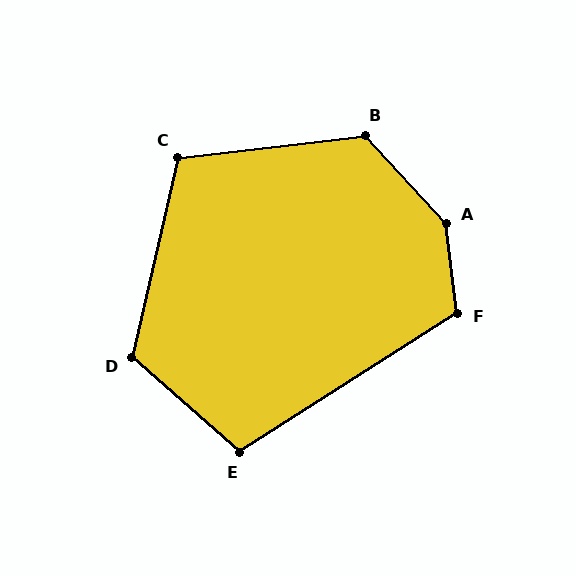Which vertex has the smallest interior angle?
E, at approximately 106 degrees.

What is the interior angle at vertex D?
Approximately 118 degrees (obtuse).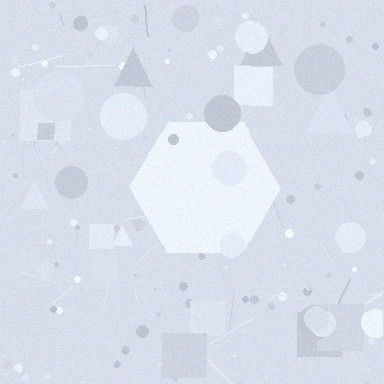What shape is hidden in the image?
A hexagon is hidden in the image.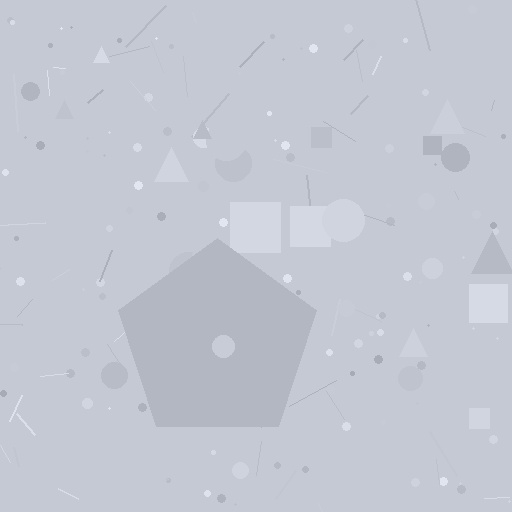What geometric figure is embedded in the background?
A pentagon is embedded in the background.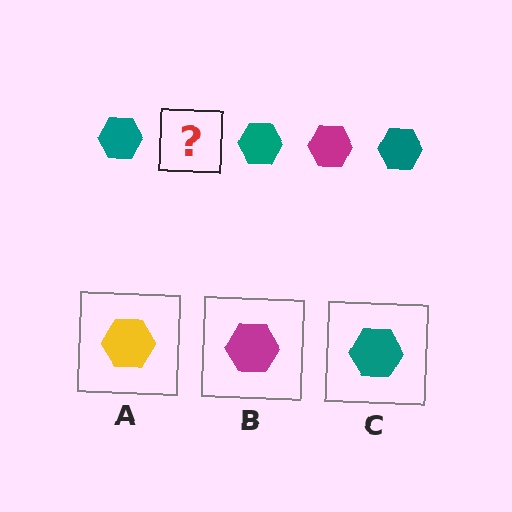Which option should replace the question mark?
Option B.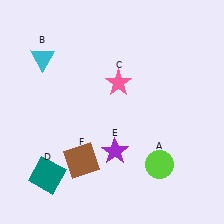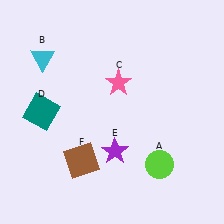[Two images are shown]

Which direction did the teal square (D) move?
The teal square (D) moved up.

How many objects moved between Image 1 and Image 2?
1 object moved between the two images.